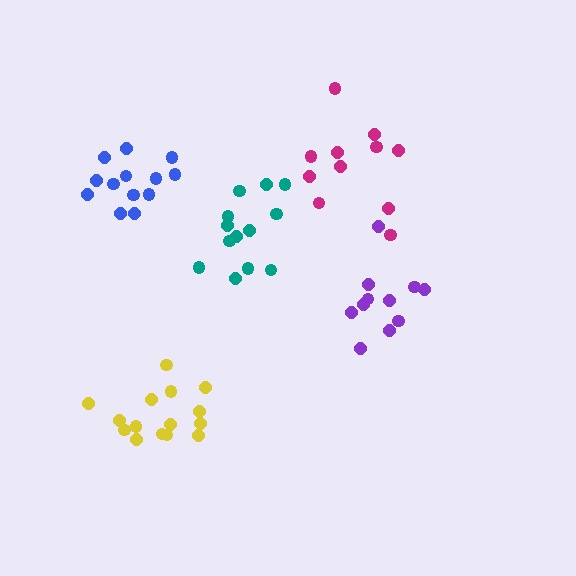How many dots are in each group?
Group 1: 13 dots, Group 2: 13 dots, Group 3: 11 dots, Group 4: 11 dots, Group 5: 15 dots (63 total).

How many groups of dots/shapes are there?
There are 5 groups.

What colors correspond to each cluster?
The clusters are colored: blue, teal, purple, magenta, yellow.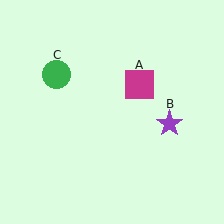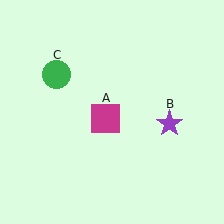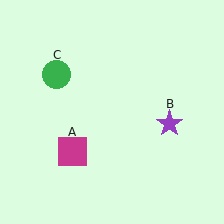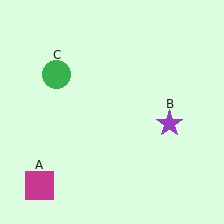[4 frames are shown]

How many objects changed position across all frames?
1 object changed position: magenta square (object A).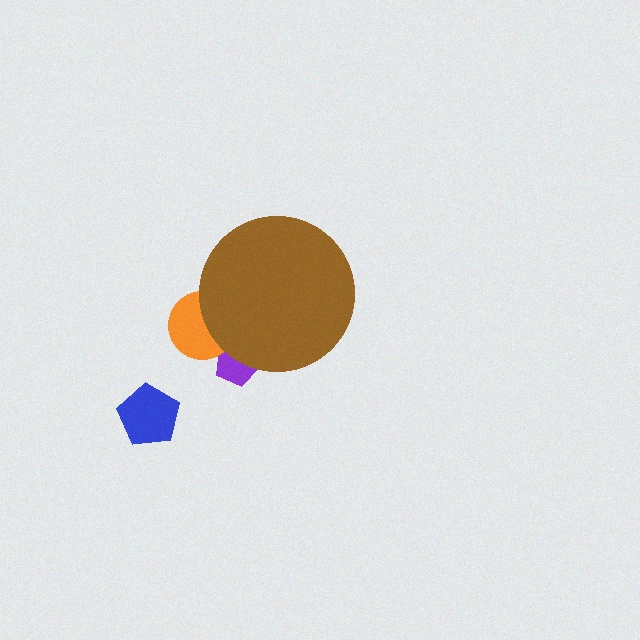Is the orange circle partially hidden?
Yes, the orange circle is partially hidden behind the brown circle.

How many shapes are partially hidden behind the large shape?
3 shapes are partially hidden.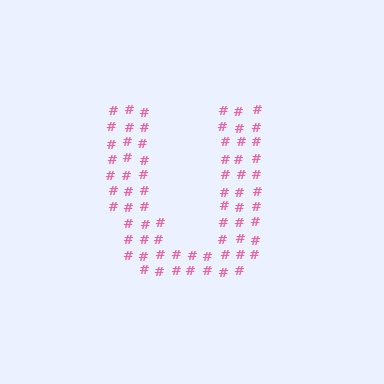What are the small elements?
The small elements are hash symbols.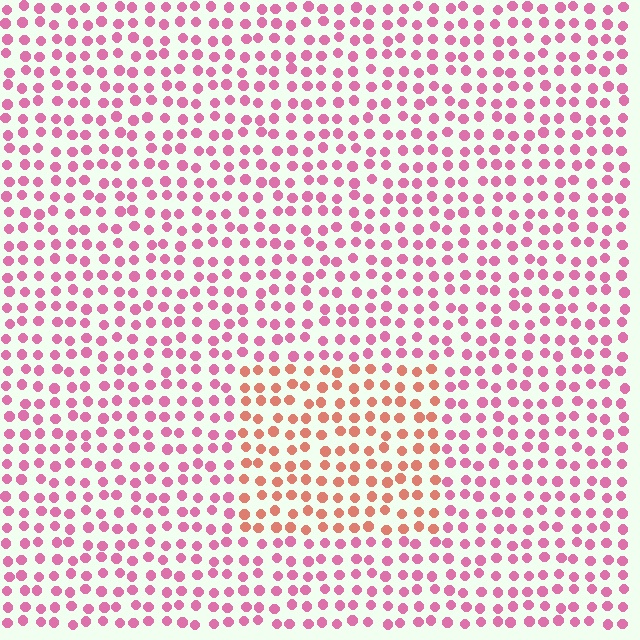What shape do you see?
I see a rectangle.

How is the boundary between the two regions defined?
The boundary is defined purely by a slight shift in hue (about 40 degrees). Spacing, size, and orientation are identical on both sides.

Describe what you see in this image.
The image is filled with small pink elements in a uniform arrangement. A rectangle-shaped region is visible where the elements are tinted to a slightly different hue, forming a subtle color boundary.